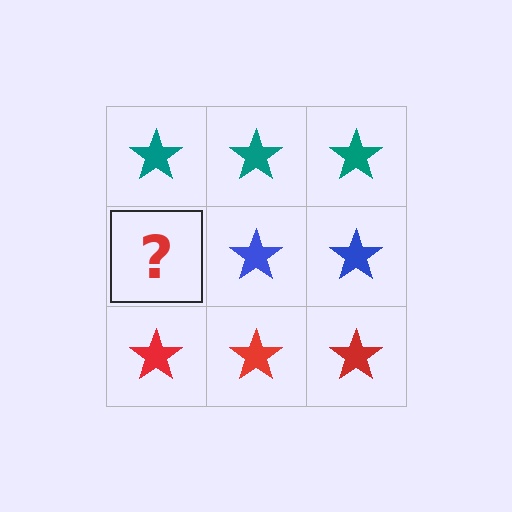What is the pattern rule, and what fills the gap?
The rule is that each row has a consistent color. The gap should be filled with a blue star.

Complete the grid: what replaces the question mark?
The question mark should be replaced with a blue star.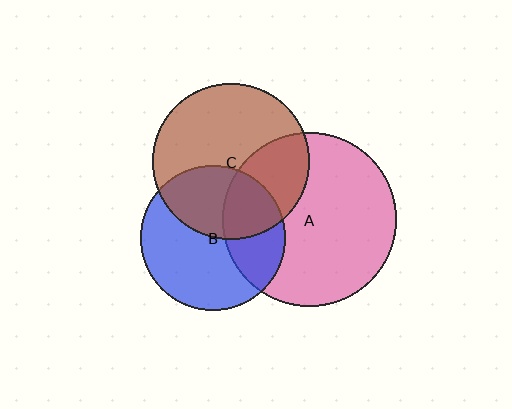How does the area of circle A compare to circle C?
Approximately 1.2 times.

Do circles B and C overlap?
Yes.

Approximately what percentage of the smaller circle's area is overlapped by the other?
Approximately 40%.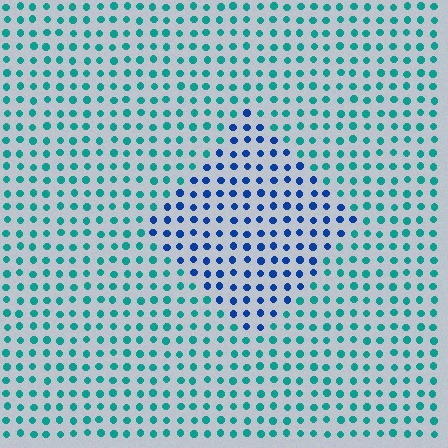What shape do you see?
I see a diamond.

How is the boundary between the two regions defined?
The boundary is defined purely by a slight shift in hue (about 46 degrees). Spacing, size, and orientation are identical on both sides.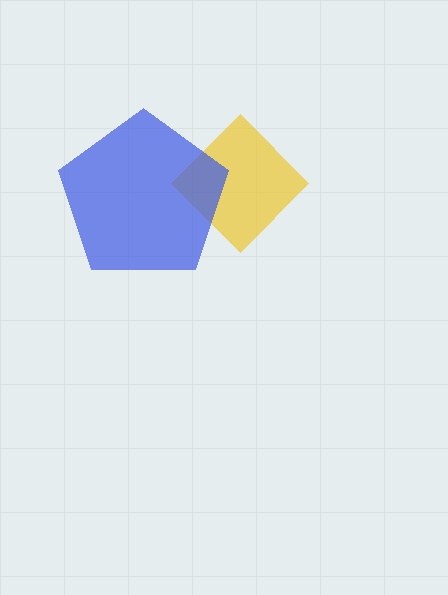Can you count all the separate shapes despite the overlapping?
Yes, there are 2 separate shapes.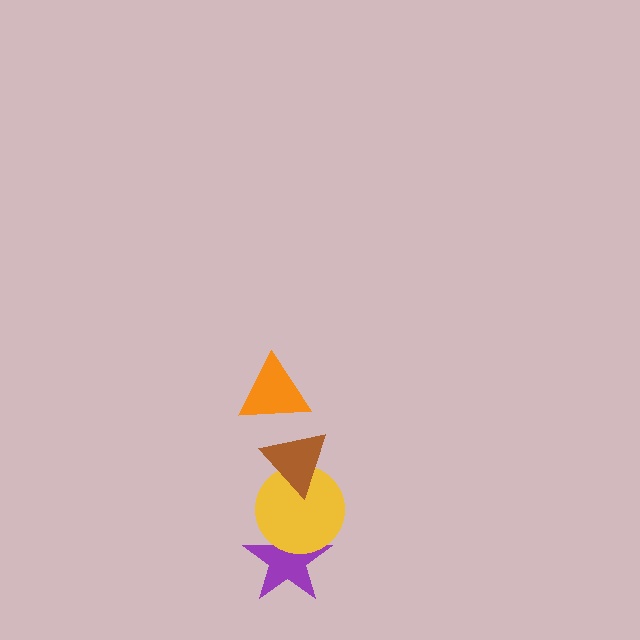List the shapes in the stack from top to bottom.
From top to bottom: the orange triangle, the brown triangle, the yellow circle, the purple star.